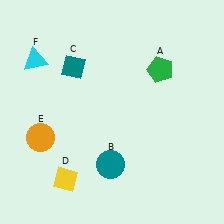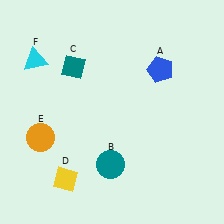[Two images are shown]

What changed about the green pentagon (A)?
In Image 1, A is green. In Image 2, it changed to blue.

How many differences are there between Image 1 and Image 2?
There is 1 difference between the two images.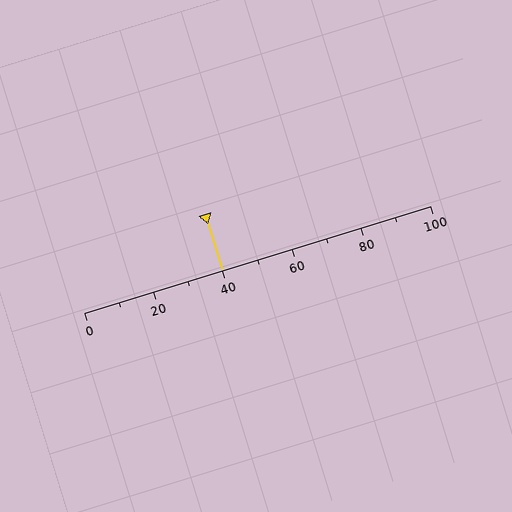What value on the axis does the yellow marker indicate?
The marker indicates approximately 40.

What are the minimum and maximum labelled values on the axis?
The axis runs from 0 to 100.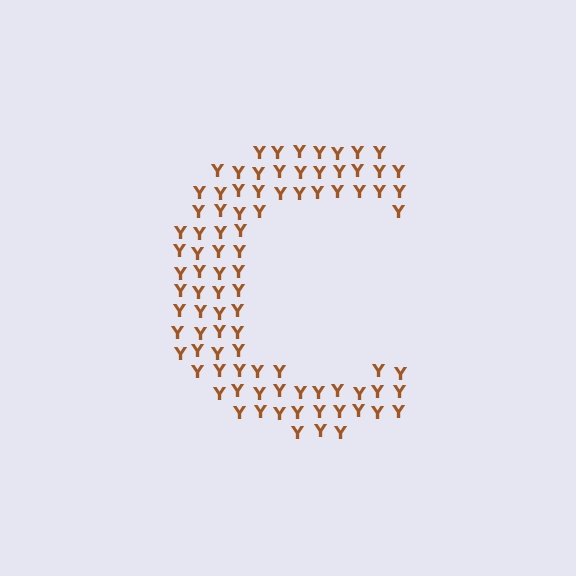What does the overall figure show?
The overall figure shows the letter C.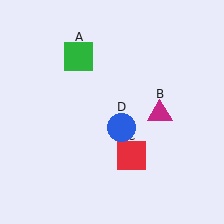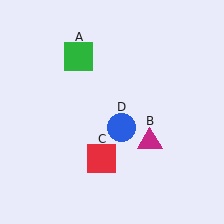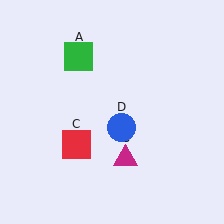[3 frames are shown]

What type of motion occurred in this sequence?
The magenta triangle (object B), red square (object C) rotated clockwise around the center of the scene.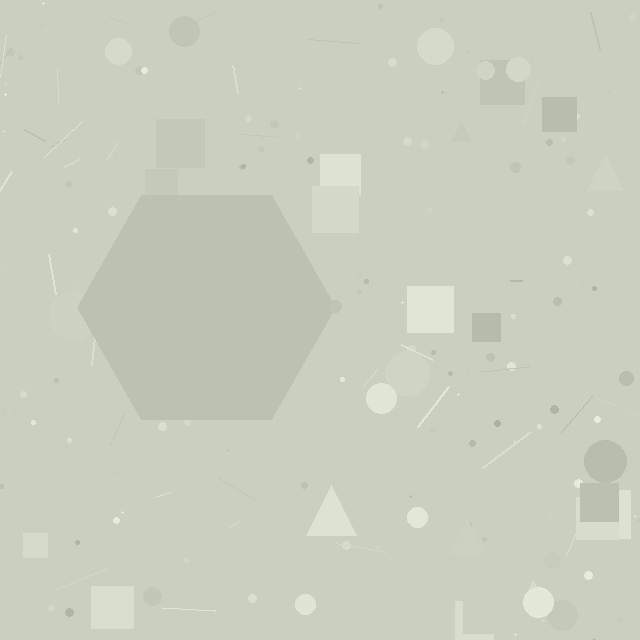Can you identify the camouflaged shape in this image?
The camouflaged shape is a hexagon.